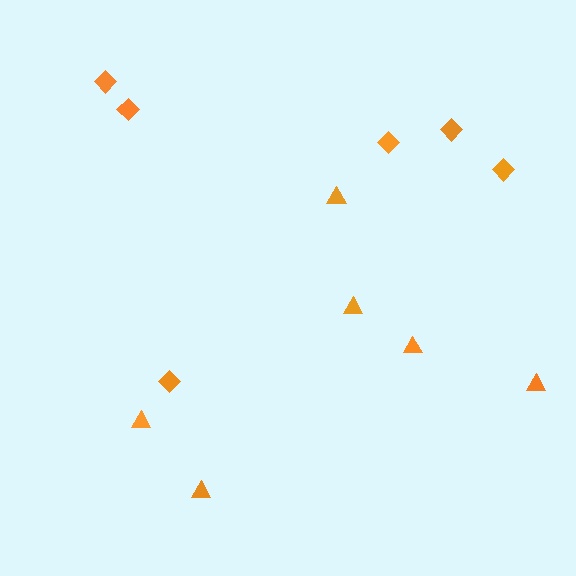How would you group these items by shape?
There are 2 groups: one group of triangles (6) and one group of diamonds (6).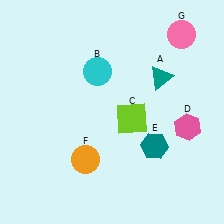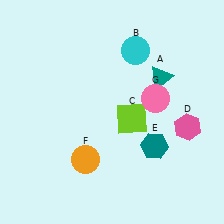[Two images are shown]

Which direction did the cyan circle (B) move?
The cyan circle (B) moved right.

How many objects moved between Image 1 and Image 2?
2 objects moved between the two images.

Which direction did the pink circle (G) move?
The pink circle (G) moved down.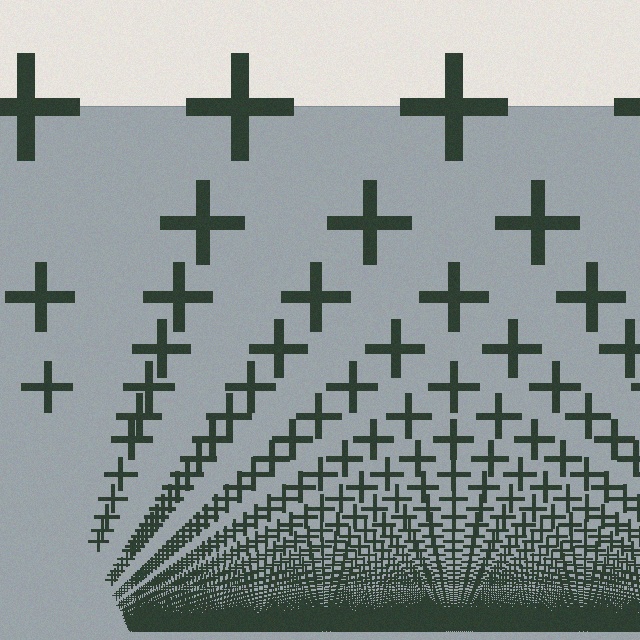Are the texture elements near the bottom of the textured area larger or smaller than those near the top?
Smaller. The gradient is inverted — elements near the bottom are smaller and denser.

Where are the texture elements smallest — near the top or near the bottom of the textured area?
Near the bottom.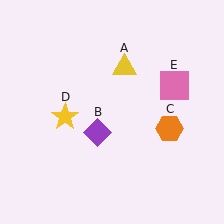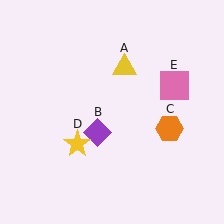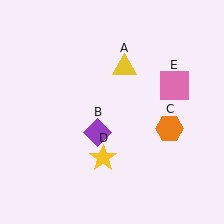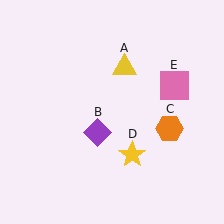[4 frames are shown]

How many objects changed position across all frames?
1 object changed position: yellow star (object D).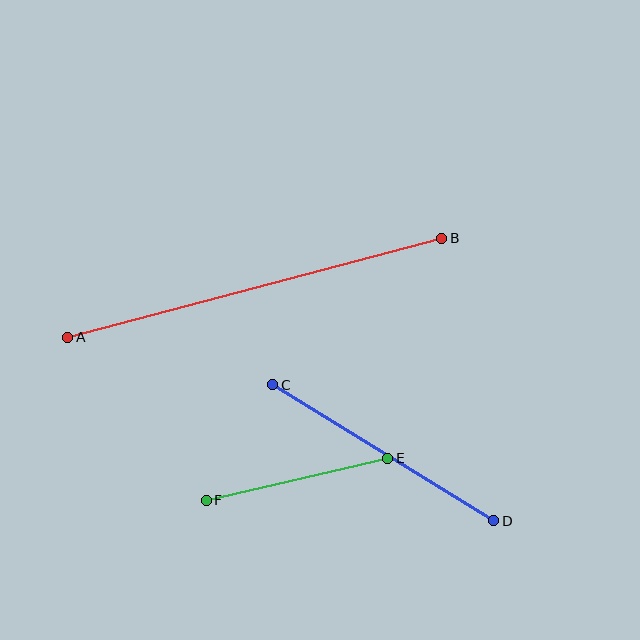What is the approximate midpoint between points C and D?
The midpoint is at approximately (383, 453) pixels.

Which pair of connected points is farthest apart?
Points A and B are farthest apart.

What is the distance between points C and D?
The distance is approximately 260 pixels.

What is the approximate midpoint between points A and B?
The midpoint is at approximately (255, 288) pixels.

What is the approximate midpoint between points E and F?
The midpoint is at approximately (297, 479) pixels.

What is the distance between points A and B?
The distance is approximately 387 pixels.